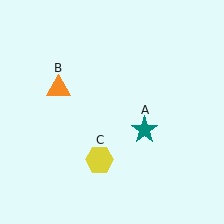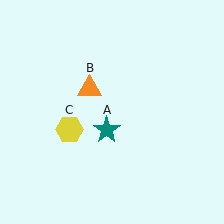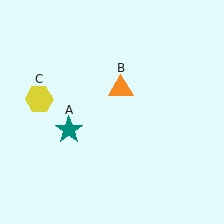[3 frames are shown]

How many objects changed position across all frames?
3 objects changed position: teal star (object A), orange triangle (object B), yellow hexagon (object C).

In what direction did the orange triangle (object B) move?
The orange triangle (object B) moved right.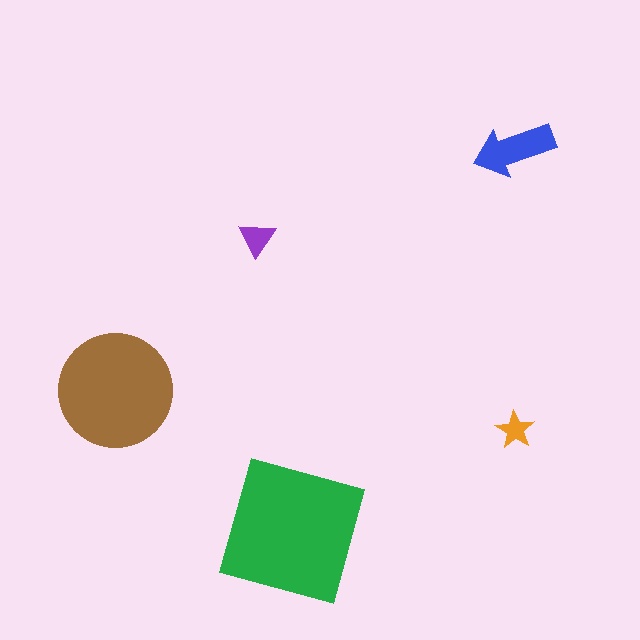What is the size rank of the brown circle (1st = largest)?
2nd.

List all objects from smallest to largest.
The orange star, the purple triangle, the blue arrow, the brown circle, the green square.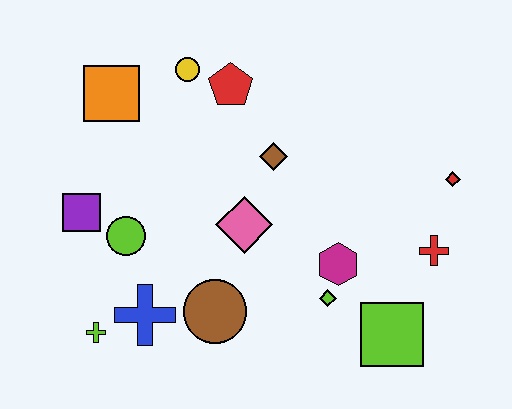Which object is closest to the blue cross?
The lime cross is closest to the blue cross.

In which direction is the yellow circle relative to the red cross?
The yellow circle is to the left of the red cross.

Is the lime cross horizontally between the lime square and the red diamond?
No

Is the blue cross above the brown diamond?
No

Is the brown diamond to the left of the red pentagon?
No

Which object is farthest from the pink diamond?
The red diamond is farthest from the pink diamond.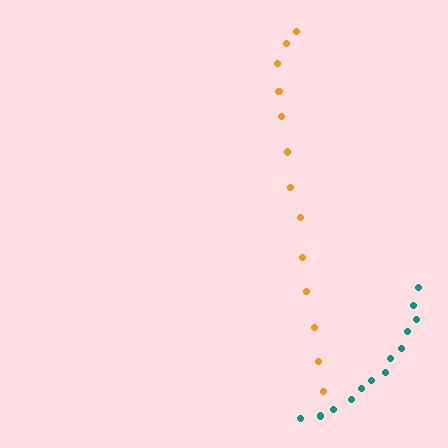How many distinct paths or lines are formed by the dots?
There are 2 distinct paths.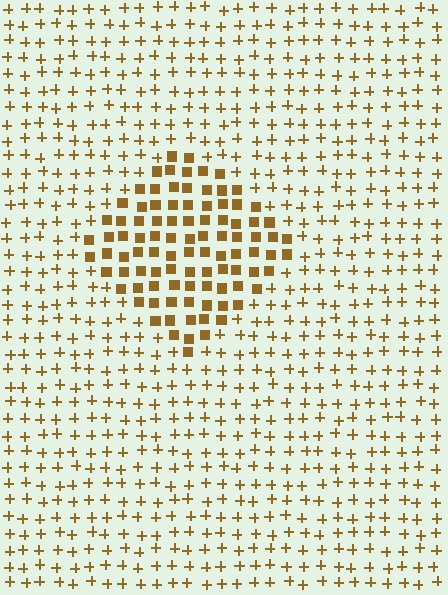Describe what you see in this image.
The image is filled with small brown elements arranged in a uniform grid. A diamond-shaped region contains squares, while the surrounding area contains plus signs. The boundary is defined purely by the change in element shape.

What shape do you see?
I see a diamond.